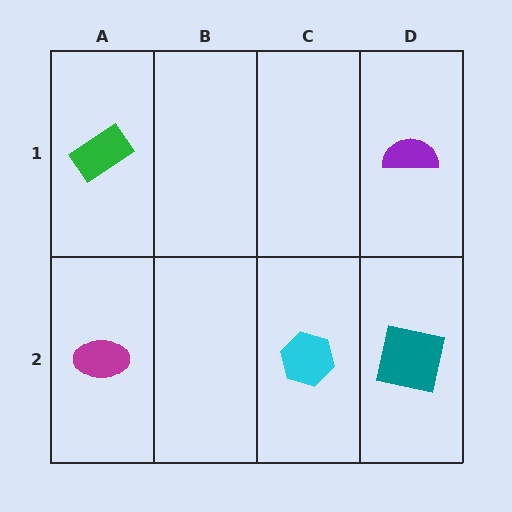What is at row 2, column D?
A teal square.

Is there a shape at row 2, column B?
No, that cell is empty.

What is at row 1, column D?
A purple semicircle.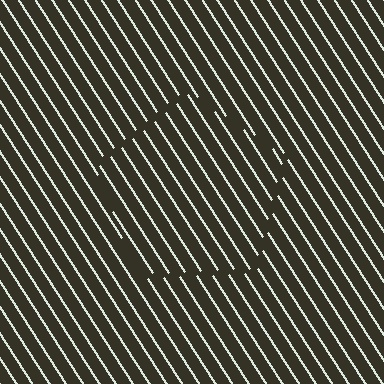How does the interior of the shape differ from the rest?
The interior of the shape contains the same grating, shifted by half a period — the contour is defined by the phase discontinuity where line-ends from the inner and outer gratings abut.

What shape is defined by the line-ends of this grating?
An illusory pentagon. The interior of the shape contains the same grating, shifted by half a period — the contour is defined by the phase discontinuity where line-ends from the inner and outer gratings abut.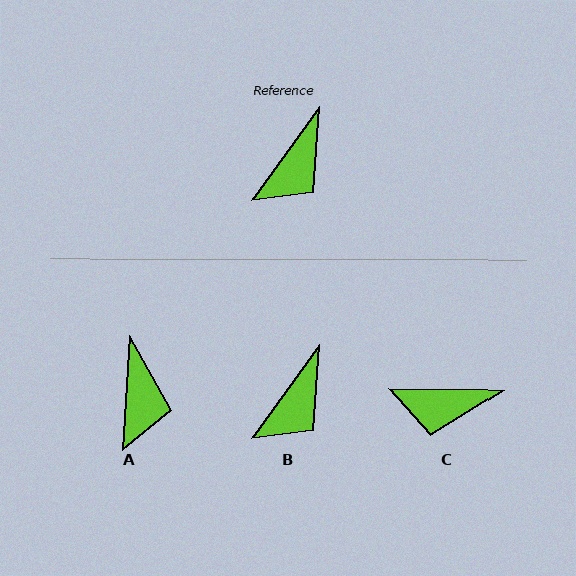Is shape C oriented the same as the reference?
No, it is off by about 54 degrees.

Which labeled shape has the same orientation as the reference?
B.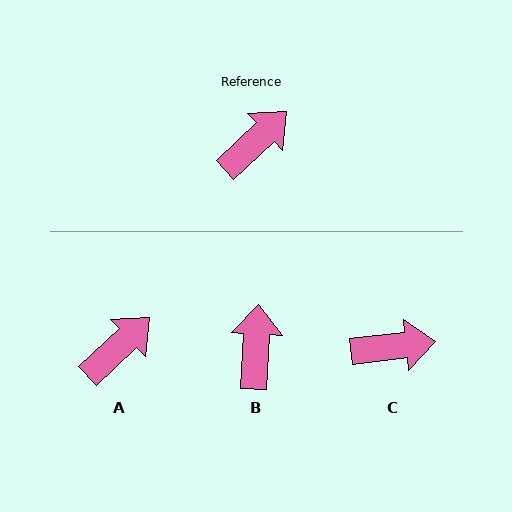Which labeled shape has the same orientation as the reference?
A.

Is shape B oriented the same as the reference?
No, it is off by about 43 degrees.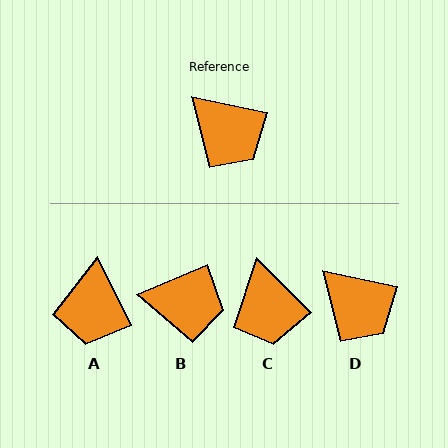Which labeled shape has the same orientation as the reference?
D.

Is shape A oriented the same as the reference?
No, it is off by about 52 degrees.